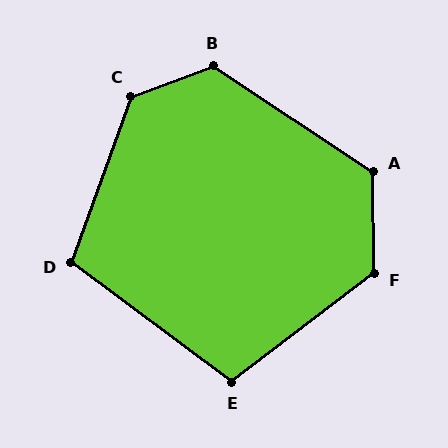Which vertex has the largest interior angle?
C, at approximately 130 degrees.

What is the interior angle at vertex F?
Approximately 127 degrees (obtuse).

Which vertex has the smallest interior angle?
E, at approximately 106 degrees.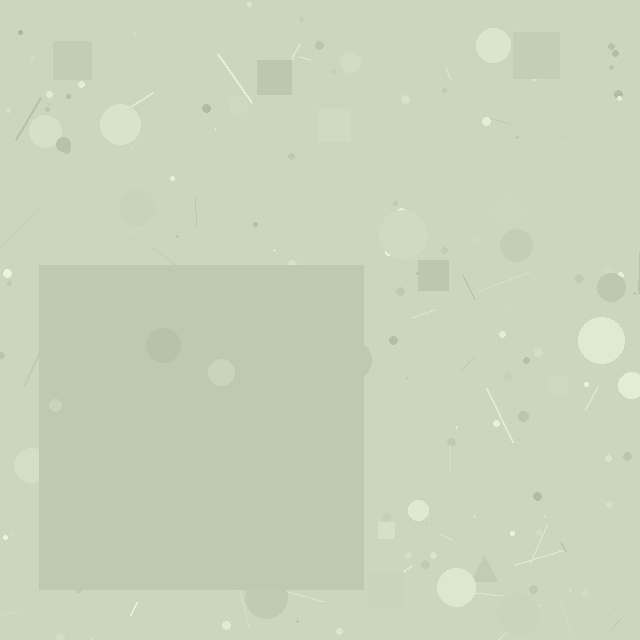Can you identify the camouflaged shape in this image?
The camouflaged shape is a square.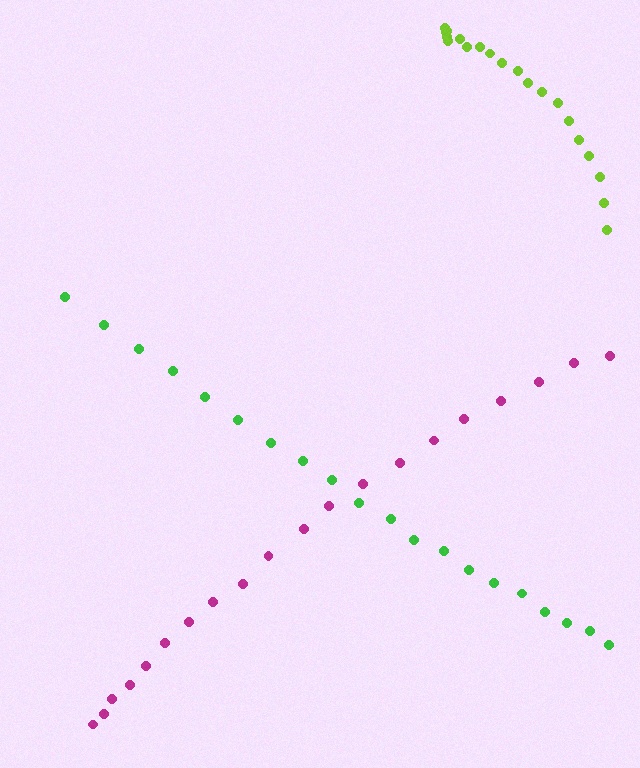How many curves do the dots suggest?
There are 3 distinct paths.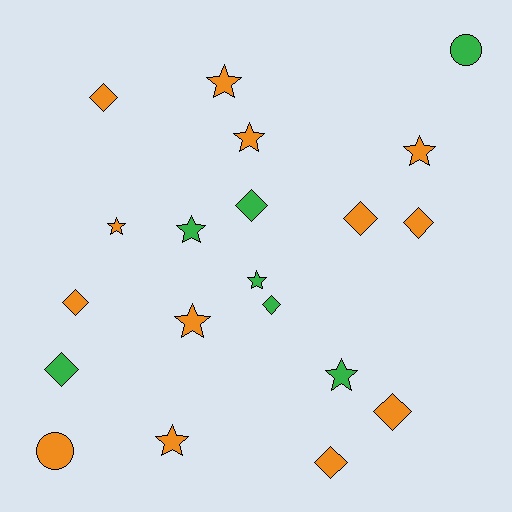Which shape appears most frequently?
Diamond, with 9 objects.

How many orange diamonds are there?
There are 6 orange diamonds.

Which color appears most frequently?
Orange, with 13 objects.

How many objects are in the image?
There are 20 objects.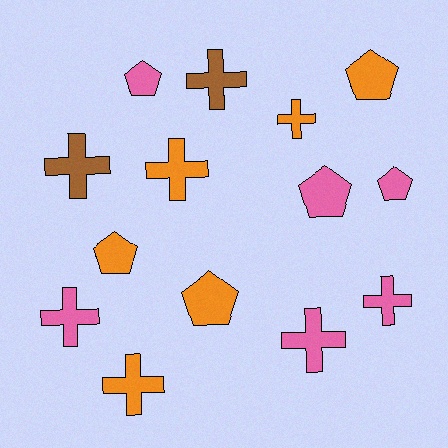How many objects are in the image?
There are 14 objects.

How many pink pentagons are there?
There are 3 pink pentagons.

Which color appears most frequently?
Orange, with 6 objects.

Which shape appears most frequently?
Cross, with 8 objects.